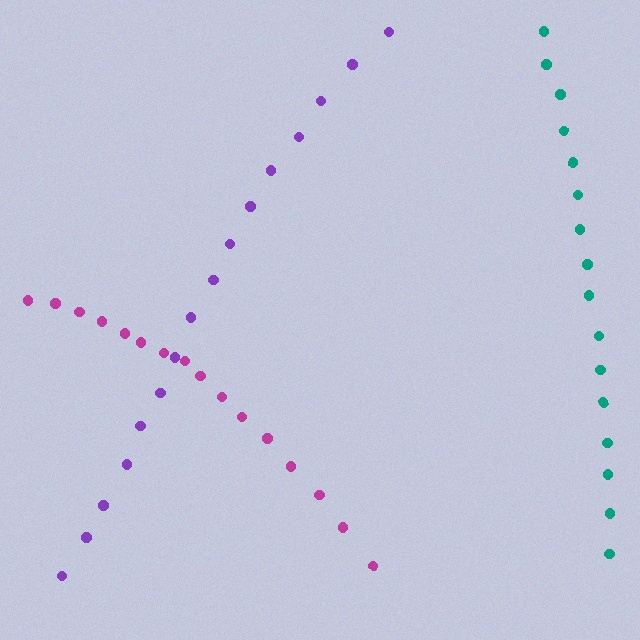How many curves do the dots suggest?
There are 3 distinct paths.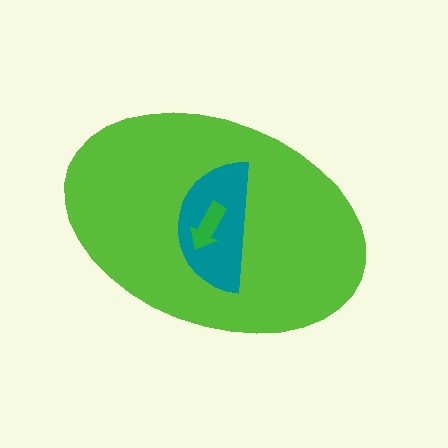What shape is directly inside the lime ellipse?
The teal semicircle.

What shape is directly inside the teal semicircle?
The green arrow.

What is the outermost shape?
The lime ellipse.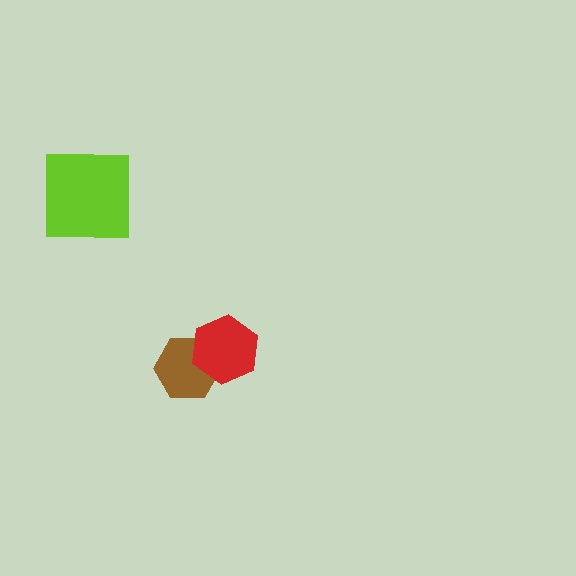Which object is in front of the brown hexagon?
The red hexagon is in front of the brown hexagon.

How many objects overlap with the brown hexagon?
1 object overlaps with the brown hexagon.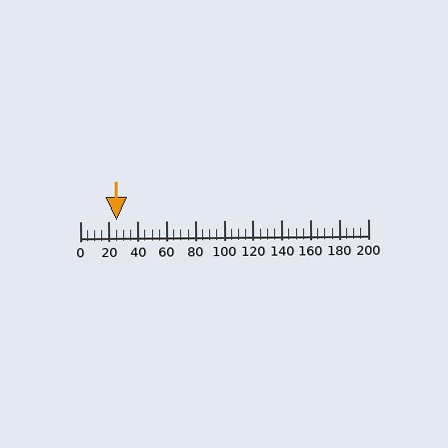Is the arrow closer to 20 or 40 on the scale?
The arrow is closer to 20.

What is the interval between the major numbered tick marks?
The major tick marks are spaced 20 units apart.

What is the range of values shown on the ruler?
The ruler shows values from 0 to 200.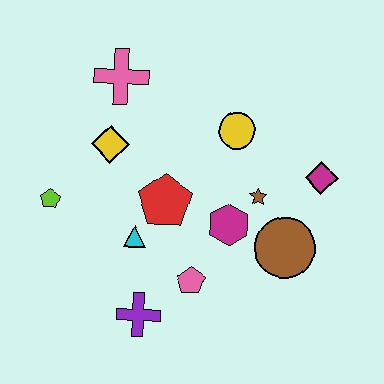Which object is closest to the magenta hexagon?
The brown star is closest to the magenta hexagon.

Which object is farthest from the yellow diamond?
The magenta diamond is farthest from the yellow diamond.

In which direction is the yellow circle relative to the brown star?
The yellow circle is above the brown star.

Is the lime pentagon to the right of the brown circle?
No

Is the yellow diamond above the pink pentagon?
Yes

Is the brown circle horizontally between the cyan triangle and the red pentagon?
No